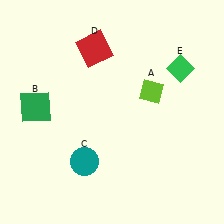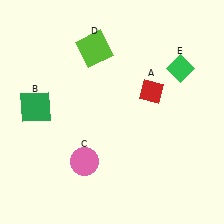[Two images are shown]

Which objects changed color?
A changed from lime to red. C changed from teal to pink. D changed from red to lime.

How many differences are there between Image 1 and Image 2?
There are 3 differences between the two images.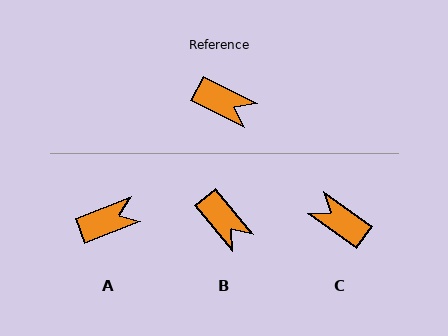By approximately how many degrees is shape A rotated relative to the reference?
Approximately 48 degrees counter-clockwise.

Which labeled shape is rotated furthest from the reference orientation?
C, about 171 degrees away.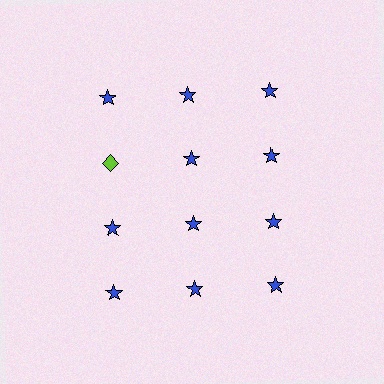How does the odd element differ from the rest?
It differs in both color (lime instead of blue) and shape (diamond instead of star).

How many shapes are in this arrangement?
There are 12 shapes arranged in a grid pattern.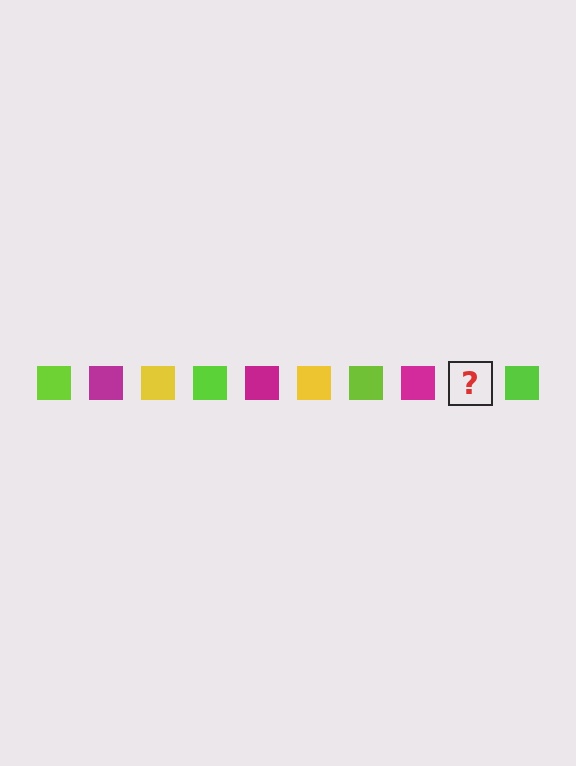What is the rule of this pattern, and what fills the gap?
The rule is that the pattern cycles through lime, magenta, yellow squares. The gap should be filled with a yellow square.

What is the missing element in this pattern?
The missing element is a yellow square.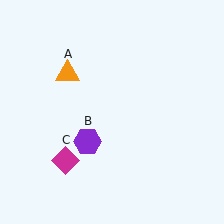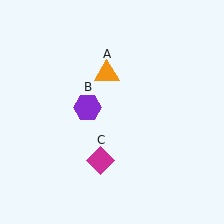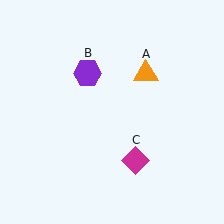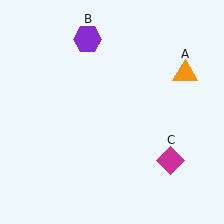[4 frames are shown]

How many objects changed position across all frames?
3 objects changed position: orange triangle (object A), purple hexagon (object B), magenta diamond (object C).